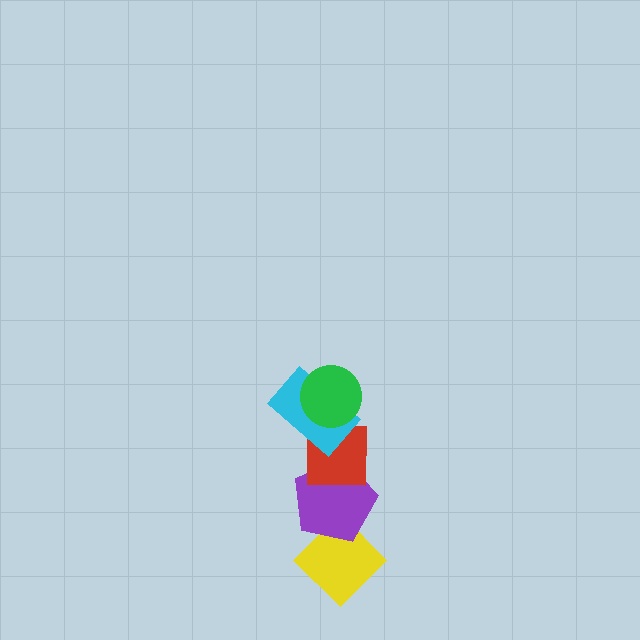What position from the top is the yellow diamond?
The yellow diamond is 5th from the top.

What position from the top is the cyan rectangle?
The cyan rectangle is 2nd from the top.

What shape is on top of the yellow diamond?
The purple pentagon is on top of the yellow diamond.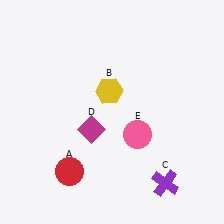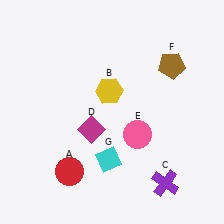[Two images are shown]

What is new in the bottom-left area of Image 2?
A cyan diamond (G) was added in the bottom-left area of Image 2.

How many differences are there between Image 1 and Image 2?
There are 2 differences between the two images.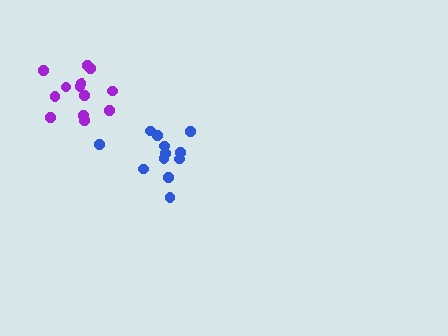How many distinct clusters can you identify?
There are 2 distinct clusters.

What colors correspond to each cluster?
The clusters are colored: purple, blue.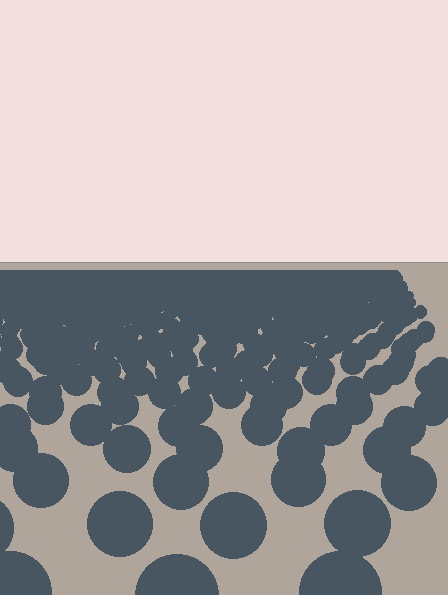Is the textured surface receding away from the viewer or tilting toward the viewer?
The surface is receding away from the viewer. Texture elements get smaller and denser toward the top.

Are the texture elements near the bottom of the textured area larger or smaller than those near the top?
Larger. Near the bottom, elements are closer to the viewer and appear at a bigger on-screen size.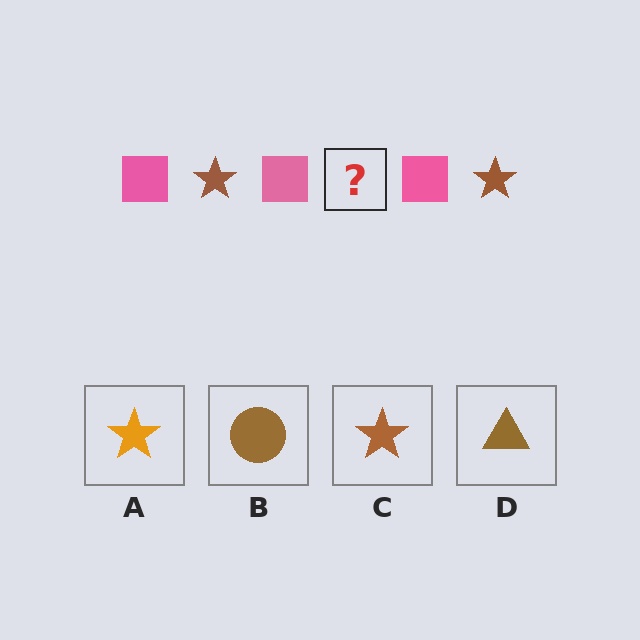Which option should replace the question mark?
Option C.